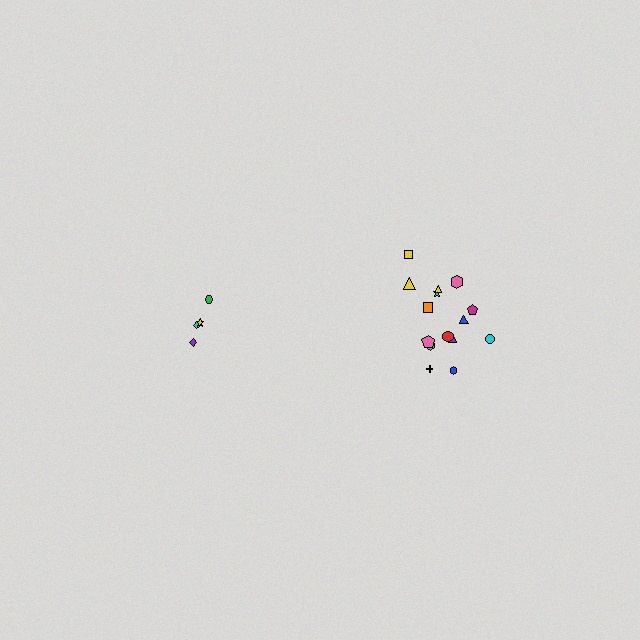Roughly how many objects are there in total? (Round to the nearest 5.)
Roughly 20 objects in total.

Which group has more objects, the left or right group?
The right group.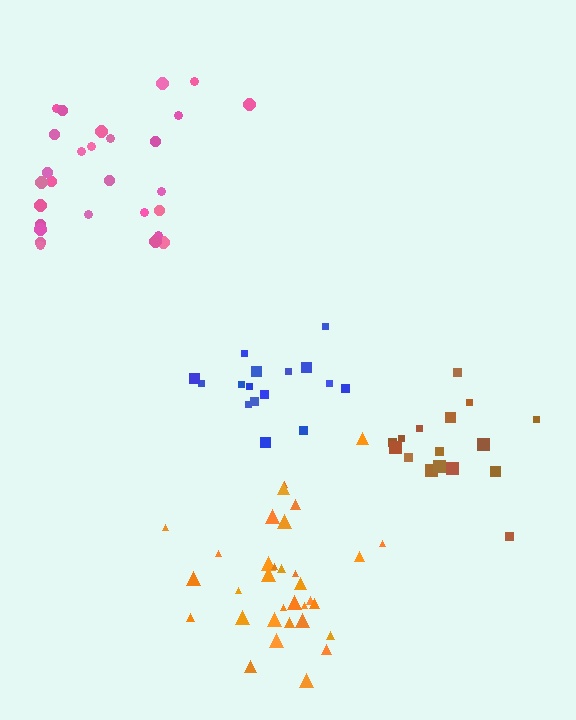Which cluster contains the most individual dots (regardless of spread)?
Orange (33).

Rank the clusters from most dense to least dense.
blue, brown, orange, pink.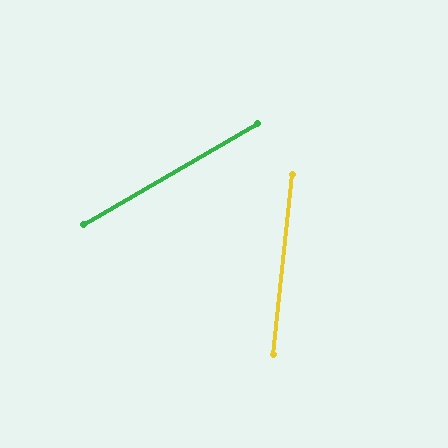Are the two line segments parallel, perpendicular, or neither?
Neither parallel nor perpendicular — they differ by about 54°.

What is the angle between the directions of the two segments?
Approximately 54 degrees.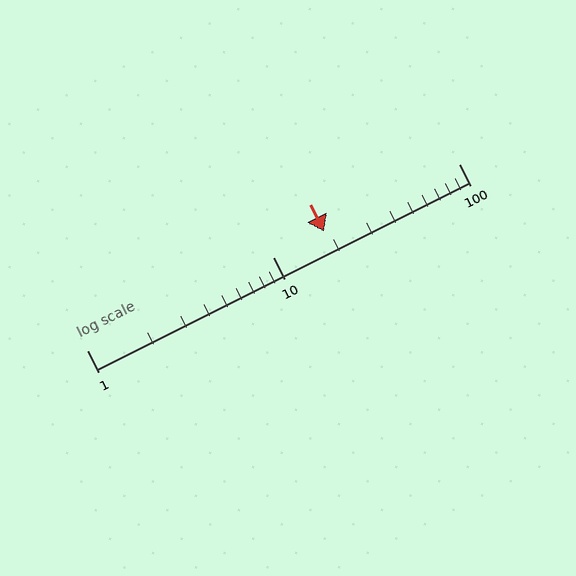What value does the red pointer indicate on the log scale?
The pointer indicates approximately 19.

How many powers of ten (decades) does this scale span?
The scale spans 2 decades, from 1 to 100.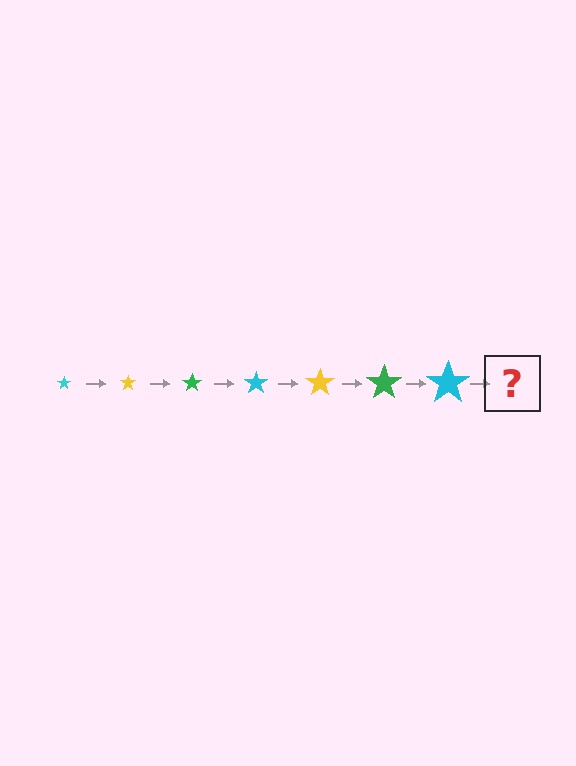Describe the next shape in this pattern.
It should be a yellow star, larger than the previous one.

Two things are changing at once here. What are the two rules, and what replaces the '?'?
The two rules are that the star grows larger each step and the color cycles through cyan, yellow, and green. The '?' should be a yellow star, larger than the previous one.